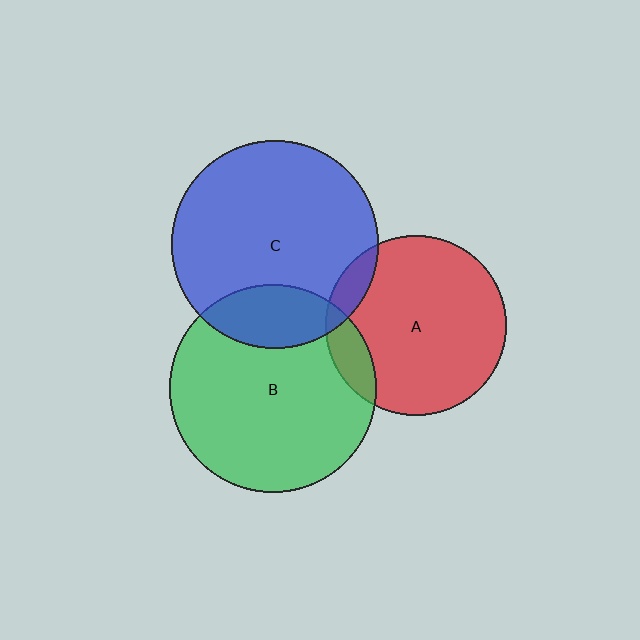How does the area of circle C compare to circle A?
Approximately 1.3 times.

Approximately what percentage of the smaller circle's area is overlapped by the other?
Approximately 10%.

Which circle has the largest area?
Circle B (green).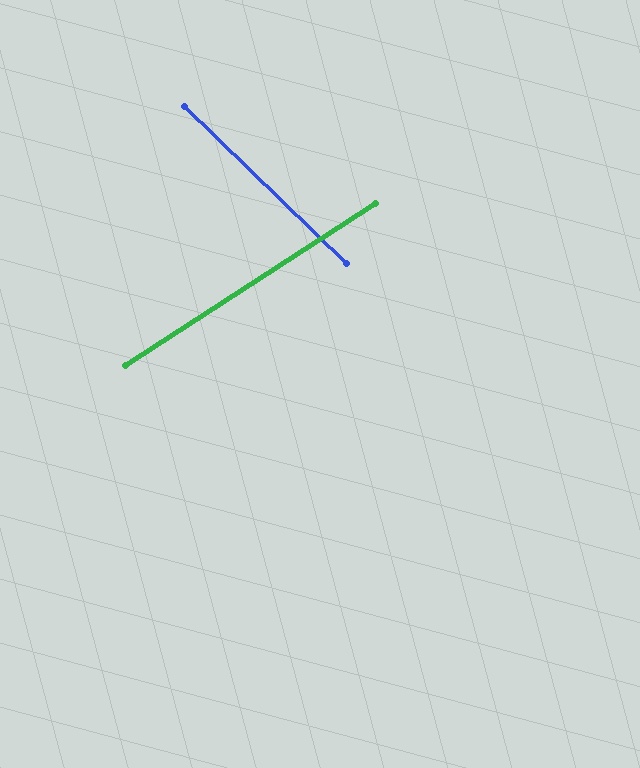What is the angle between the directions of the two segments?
Approximately 77 degrees.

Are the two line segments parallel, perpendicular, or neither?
Neither parallel nor perpendicular — they differ by about 77°.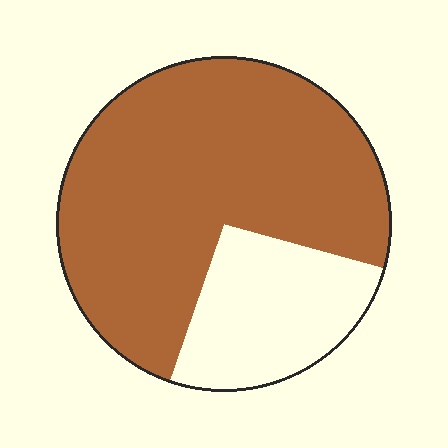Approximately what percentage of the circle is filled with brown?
Approximately 75%.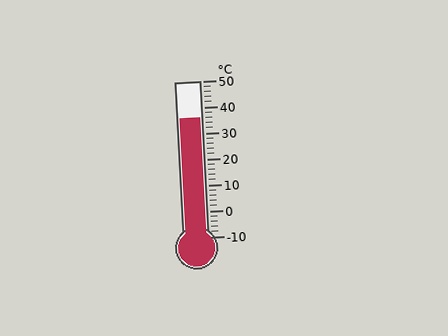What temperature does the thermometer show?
The thermometer shows approximately 36°C.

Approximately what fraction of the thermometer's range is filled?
The thermometer is filled to approximately 75% of its range.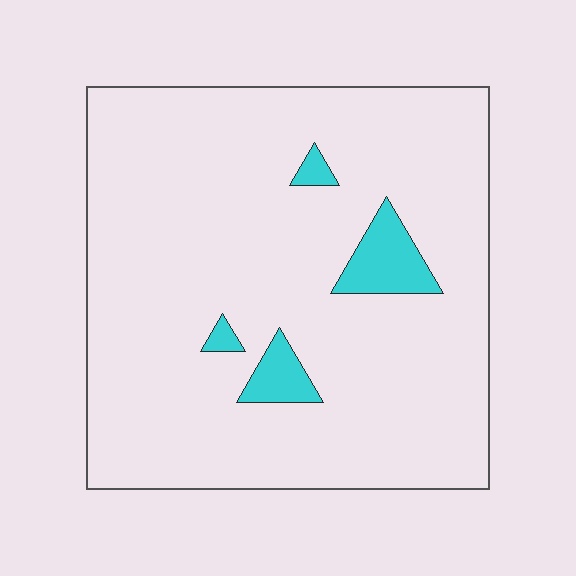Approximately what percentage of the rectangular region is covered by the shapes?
Approximately 5%.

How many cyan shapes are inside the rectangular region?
4.